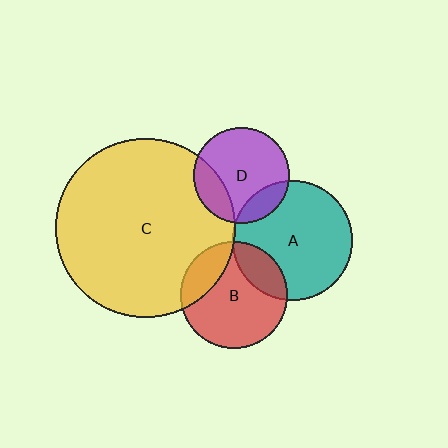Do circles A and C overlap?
Yes.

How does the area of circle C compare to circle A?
Approximately 2.2 times.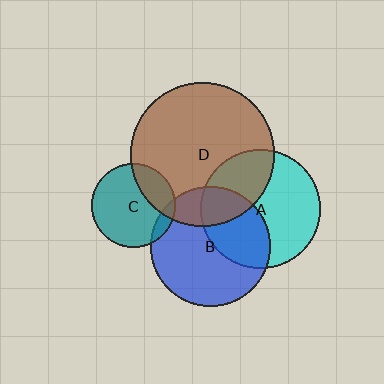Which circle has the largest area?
Circle D (brown).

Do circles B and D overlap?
Yes.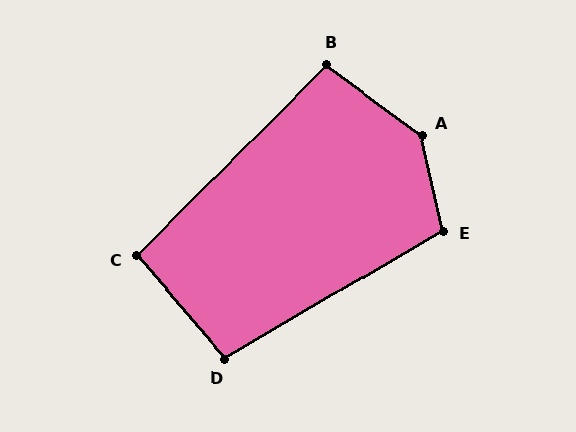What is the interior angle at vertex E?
Approximately 108 degrees (obtuse).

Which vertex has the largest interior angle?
A, at approximately 139 degrees.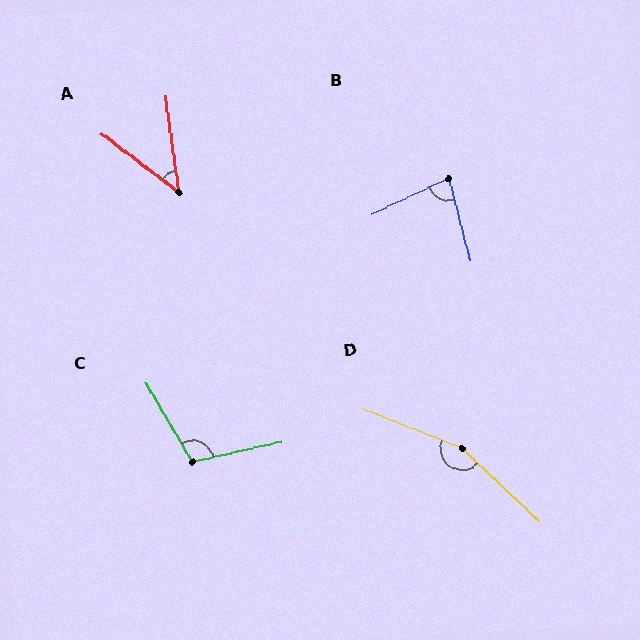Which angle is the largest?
D, at approximately 158 degrees.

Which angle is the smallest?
A, at approximately 45 degrees.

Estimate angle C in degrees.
Approximately 108 degrees.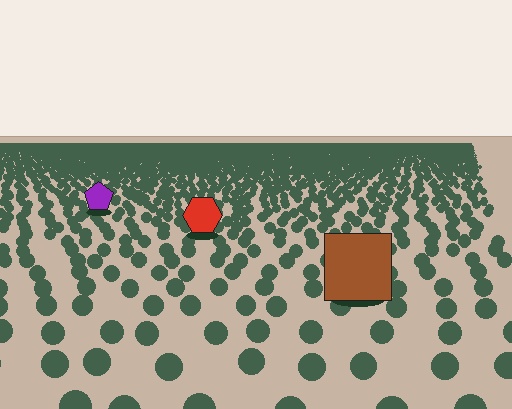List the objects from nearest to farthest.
From nearest to farthest: the brown square, the red hexagon, the purple pentagon.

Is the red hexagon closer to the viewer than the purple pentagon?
Yes. The red hexagon is closer — you can tell from the texture gradient: the ground texture is coarser near it.